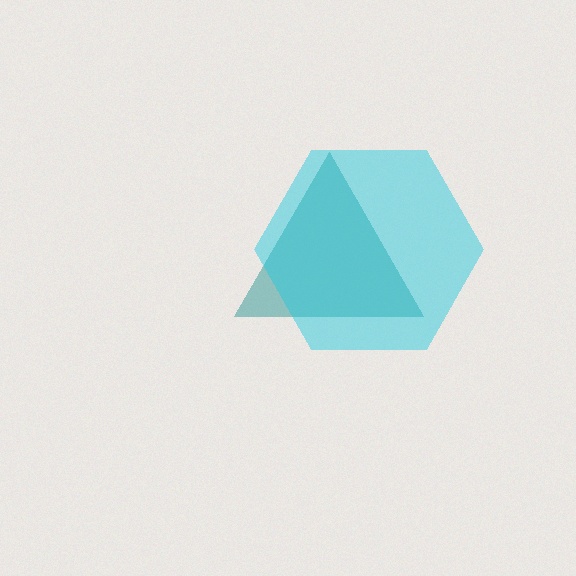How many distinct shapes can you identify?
There are 2 distinct shapes: a teal triangle, a cyan hexagon.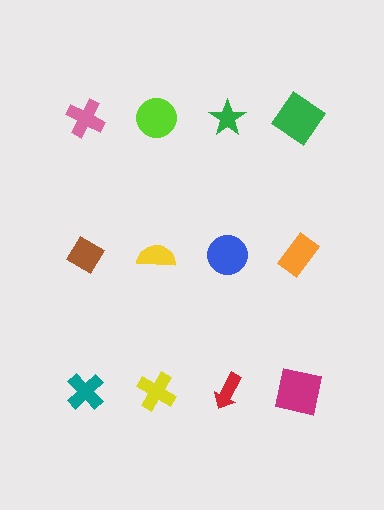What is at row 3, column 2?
A yellow cross.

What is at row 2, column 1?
A brown diamond.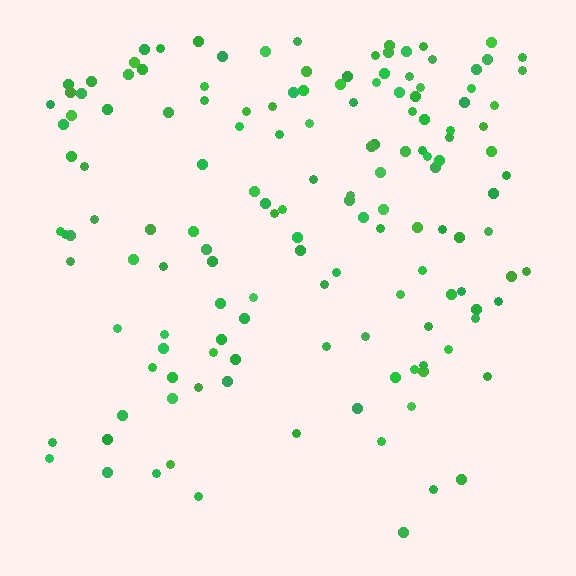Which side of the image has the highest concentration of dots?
The top.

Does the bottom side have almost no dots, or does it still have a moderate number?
Still a moderate number, just noticeably fewer than the top.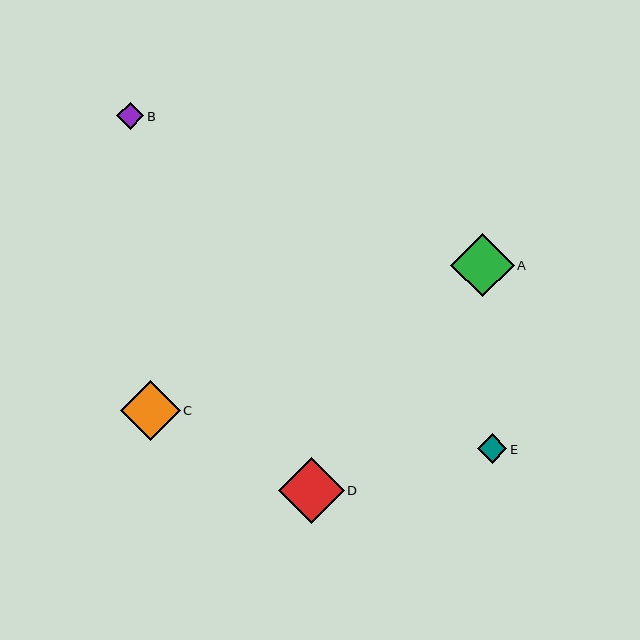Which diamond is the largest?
Diamond D is the largest with a size of approximately 66 pixels.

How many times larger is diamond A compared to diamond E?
Diamond A is approximately 2.2 times the size of diamond E.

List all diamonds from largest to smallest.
From largest to smallest: D, A, C, E, B.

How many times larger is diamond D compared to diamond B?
Diamond D is approximately 2.4 times the size of diamond B.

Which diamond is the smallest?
Diamond B is the smallest with a size of approximately 27 pixels.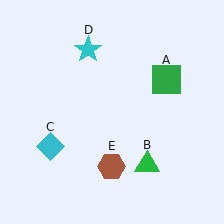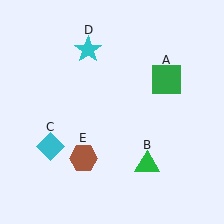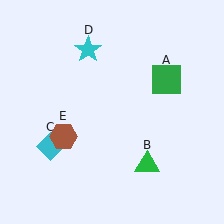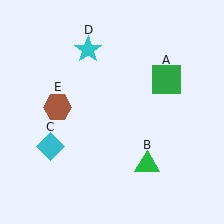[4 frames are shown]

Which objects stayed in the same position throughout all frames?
Green square (object A) and green triangle (object B) and cyan diamond (object C) and cyan star (object D) remained stationary.